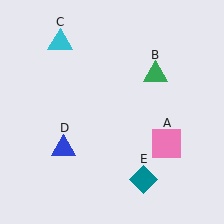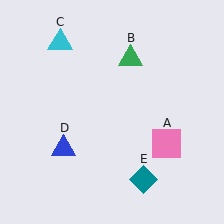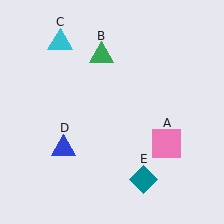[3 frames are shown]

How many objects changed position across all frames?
1 object changed position: green triangle (object B).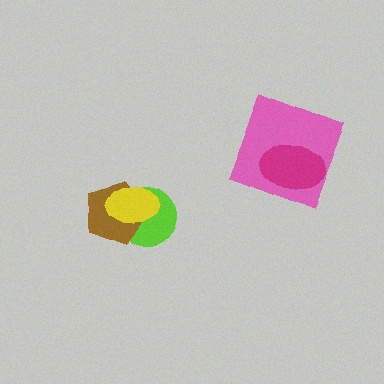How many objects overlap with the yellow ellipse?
2 objects overlap with the yellow ellipse.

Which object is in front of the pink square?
The magenta ellipse is in front of the pink square.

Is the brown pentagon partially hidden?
Yes, it is partially covered by another shape.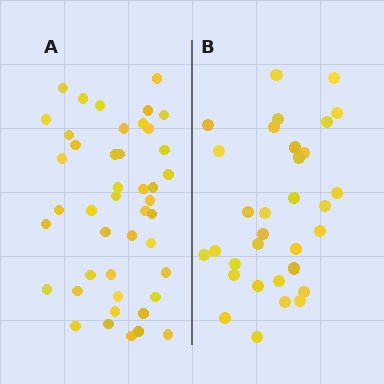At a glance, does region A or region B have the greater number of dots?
Region A (the left region) has more dots.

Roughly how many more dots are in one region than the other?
Region A has roughly 12 or so more dots than region B.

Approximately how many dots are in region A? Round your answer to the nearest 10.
About 40 dots. (The exact count is 44, which rounds to 40.)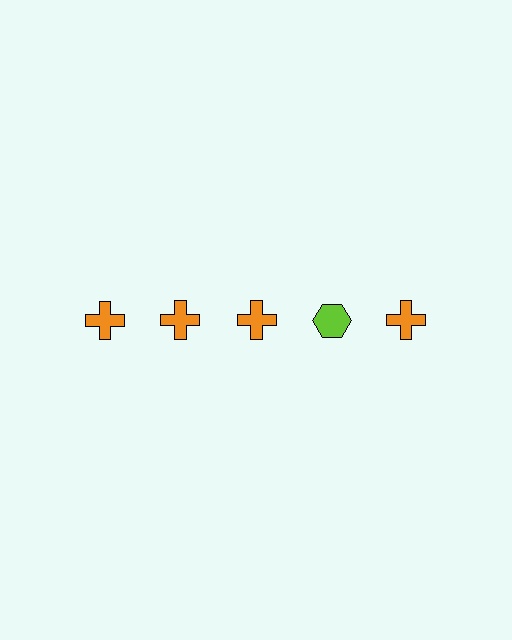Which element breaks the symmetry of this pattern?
The lime hexagon in the top row, second from right column breaks the symmetry. All other shapes are orange crosses.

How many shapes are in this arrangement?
There are 5 shapes arranged in a grid pattern.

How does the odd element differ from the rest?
It differs in both color (lime instead of orange) and shape (hexagon instead of cross).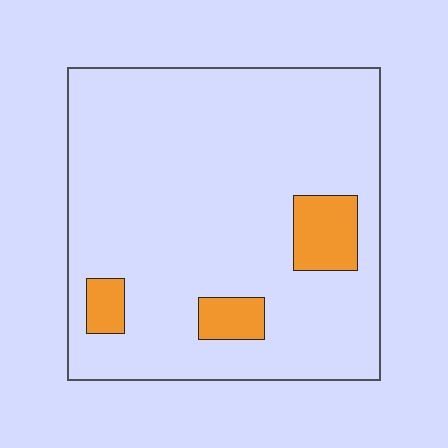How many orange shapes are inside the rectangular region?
3.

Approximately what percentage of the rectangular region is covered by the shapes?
Approximately 10%.